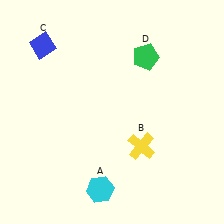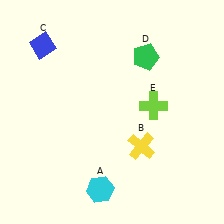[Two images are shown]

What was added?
A lime cross (E) was added in Image 2.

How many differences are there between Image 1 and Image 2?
There is 1 difference between the two images.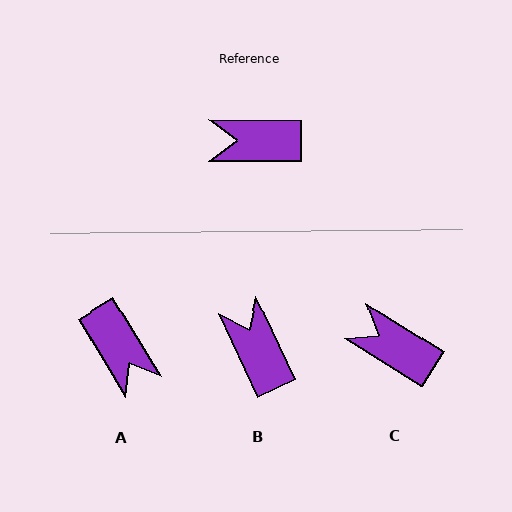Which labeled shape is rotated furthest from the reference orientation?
A, about 122 degrees away.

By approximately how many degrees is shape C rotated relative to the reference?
Approximately 32 degrees clockwise.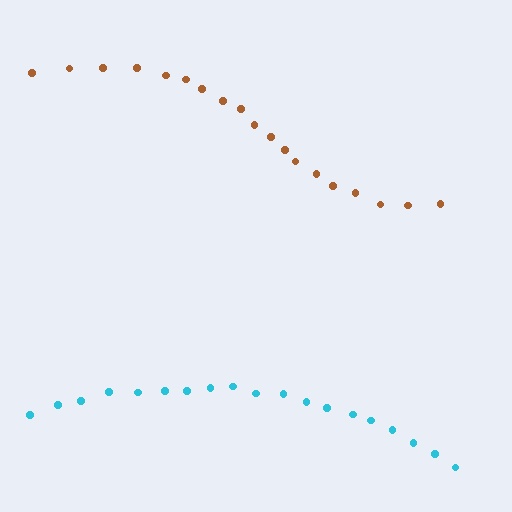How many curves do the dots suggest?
There are 2 distinct paths.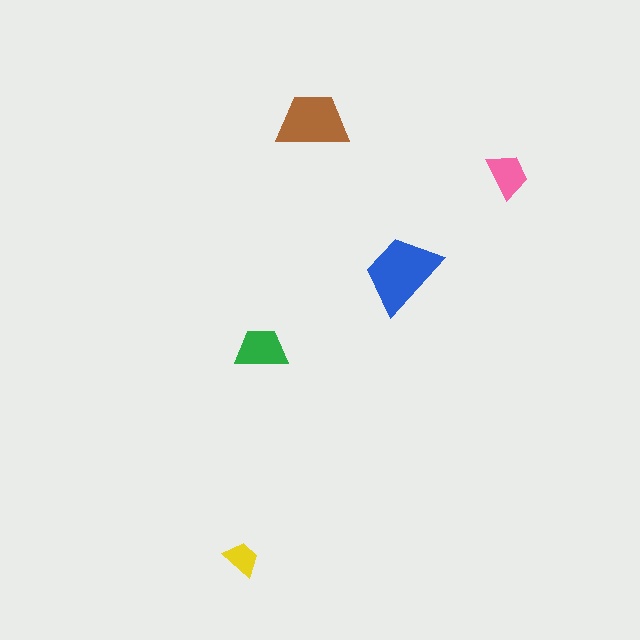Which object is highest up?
The brown trapezoid is topmost.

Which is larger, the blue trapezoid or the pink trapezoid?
The blue one.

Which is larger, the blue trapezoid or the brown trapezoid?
The blue one.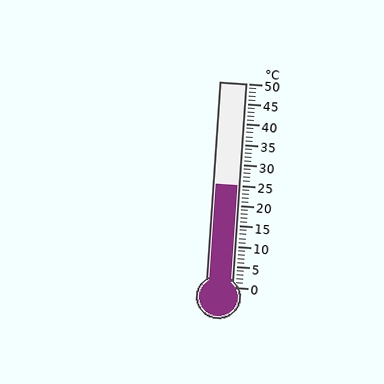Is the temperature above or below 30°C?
The temperature is below 30°C.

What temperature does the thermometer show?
The thermometer shows approximately 25°C.